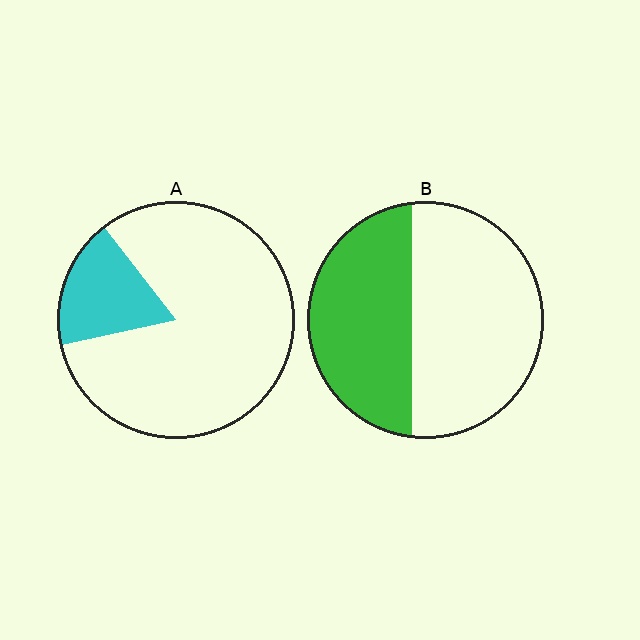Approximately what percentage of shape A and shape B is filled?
A is approximately 20% and B is approximately 45%.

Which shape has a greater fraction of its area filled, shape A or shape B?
Shape B.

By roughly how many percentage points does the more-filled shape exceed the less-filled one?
By roughly 25 percentage points (B over A).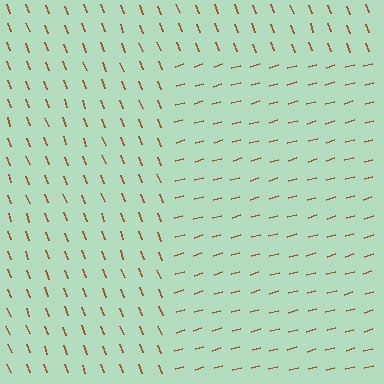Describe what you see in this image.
The image is filled with small brown line segments. A rectangle region in the image has lines oriented differently from the surrounding lines, creating a visible texture boundary.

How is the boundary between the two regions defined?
The boundary is defined purely by a change in line orientation (approximately 85 degrees difference). All lines are the same color and thickness.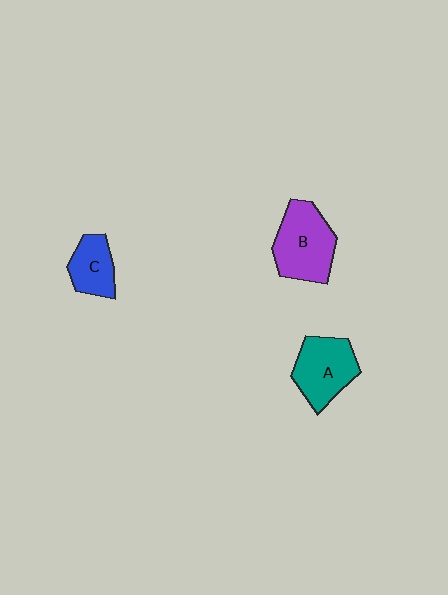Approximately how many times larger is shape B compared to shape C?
Approximately 1.7 times.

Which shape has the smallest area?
Shape C (blue).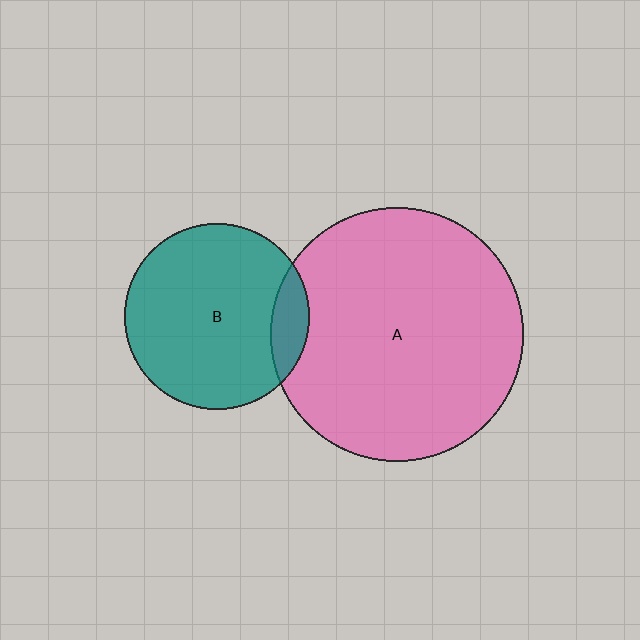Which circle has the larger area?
Circle A (pink).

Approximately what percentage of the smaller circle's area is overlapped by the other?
Approximately 10%.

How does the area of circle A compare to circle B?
Approximately 1.9 times.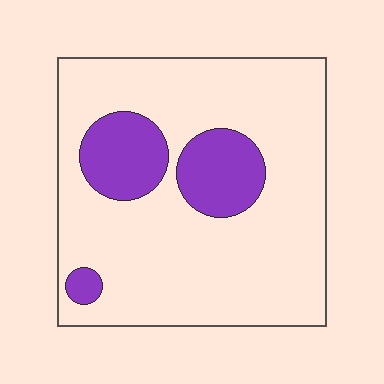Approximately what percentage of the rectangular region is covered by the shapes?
Approximately 20%.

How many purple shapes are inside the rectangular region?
3.